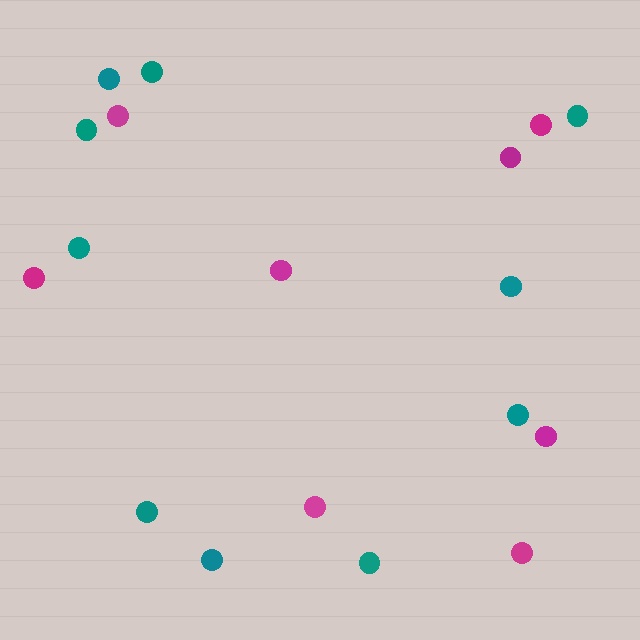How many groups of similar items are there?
There are 2 groups: one group of magenta circles (8) and one group of teal circles (10).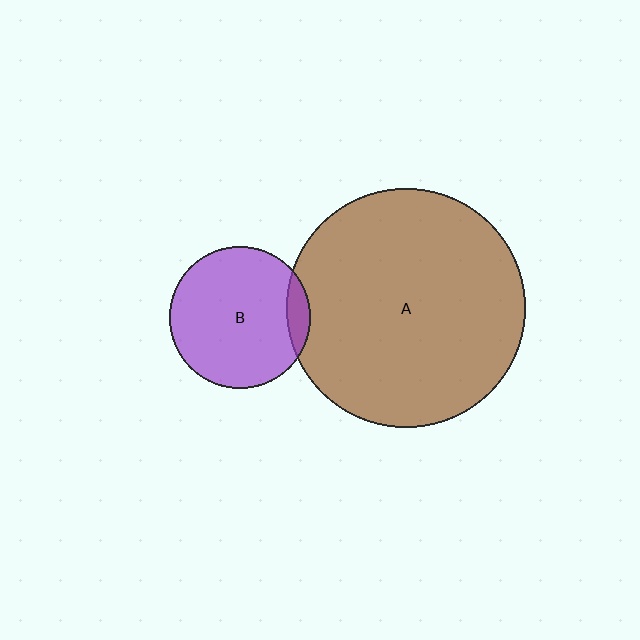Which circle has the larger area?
Circle A (brown).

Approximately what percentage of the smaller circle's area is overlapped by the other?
Approximately 10%.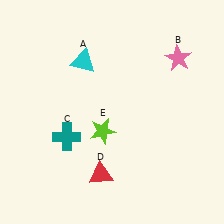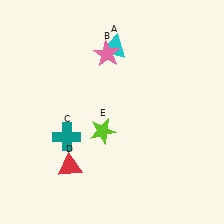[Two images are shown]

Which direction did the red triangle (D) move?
The red triangle (D) moved left.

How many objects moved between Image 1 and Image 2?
3 objects moved between the two images.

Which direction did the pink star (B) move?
The pink star (B) moved left.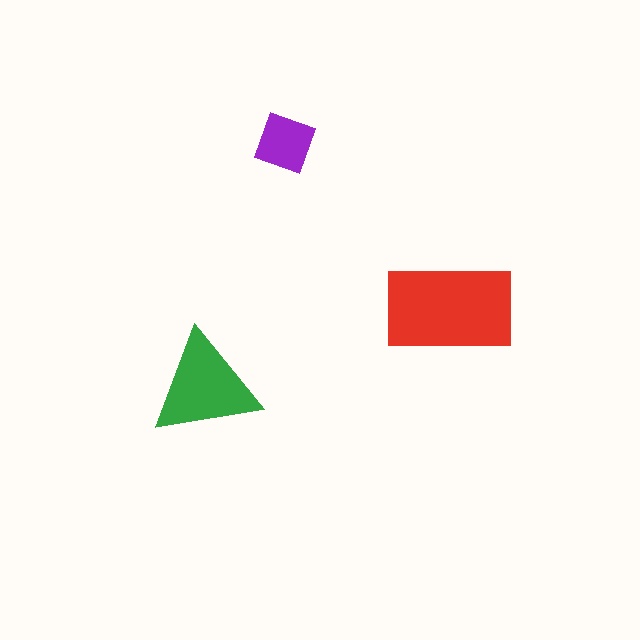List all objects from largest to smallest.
The red rectangle, the green triangle, the purple square.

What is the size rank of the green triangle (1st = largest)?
2nd.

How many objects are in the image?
There are 3 objects in the image.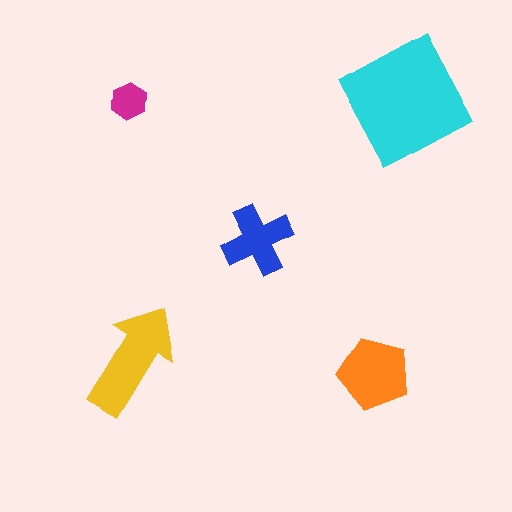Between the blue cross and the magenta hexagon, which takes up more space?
The blue cross.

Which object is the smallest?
The magenta hexagon.